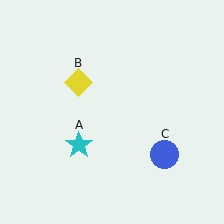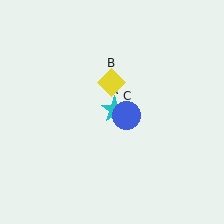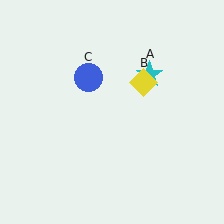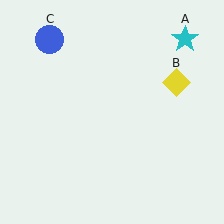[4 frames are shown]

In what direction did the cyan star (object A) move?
The cyan star (object A) moved up and to the right.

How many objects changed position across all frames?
3 objects changed position: cyan star (object A), yellow diamond (object B), blue circle (object C).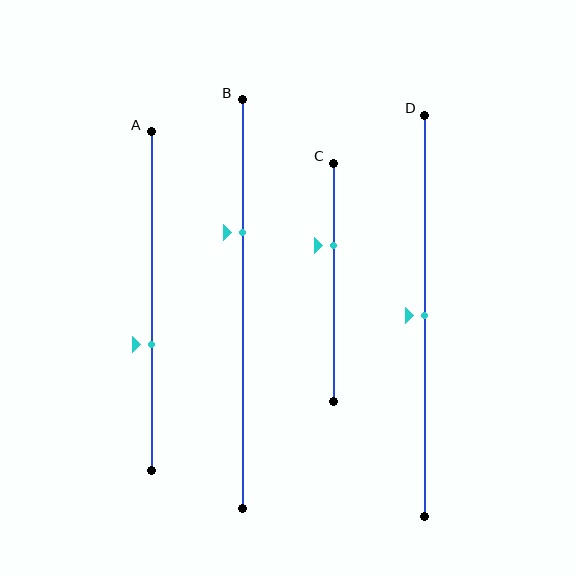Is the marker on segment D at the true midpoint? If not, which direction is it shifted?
Yes, the marker on segment D is at the true midpoint.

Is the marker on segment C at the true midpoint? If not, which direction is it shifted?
No, the marker on segment C is shifted upward by about 16% of the segment length.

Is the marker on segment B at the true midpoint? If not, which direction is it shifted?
No, the marker on segment B is shifted upward by about 17% of the segment length.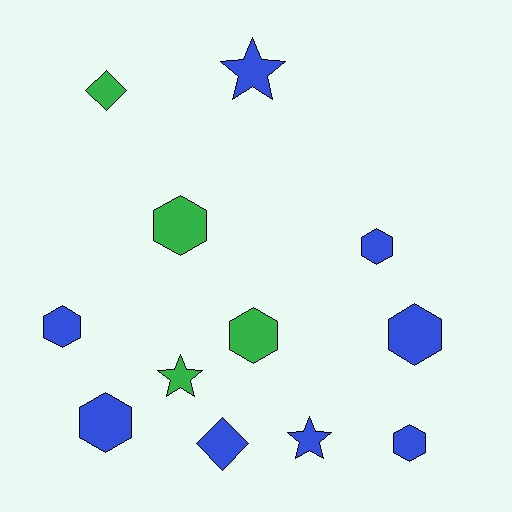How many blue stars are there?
There are 2 blue stars.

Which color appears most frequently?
Blue, with 8 objects.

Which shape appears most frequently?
Hexagon, with 7 objects.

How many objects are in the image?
There are 12 objects.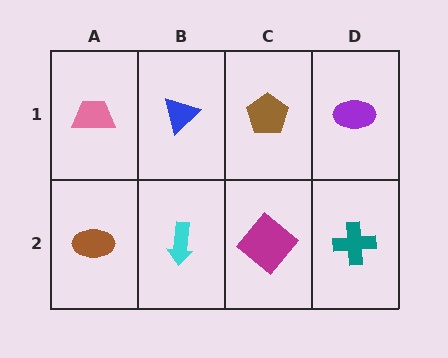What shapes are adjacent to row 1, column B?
A cyan arrow (row 2, column B), a pink trapezoid (row 1, column A), a brown pentagon (row 1, column C).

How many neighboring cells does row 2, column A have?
2.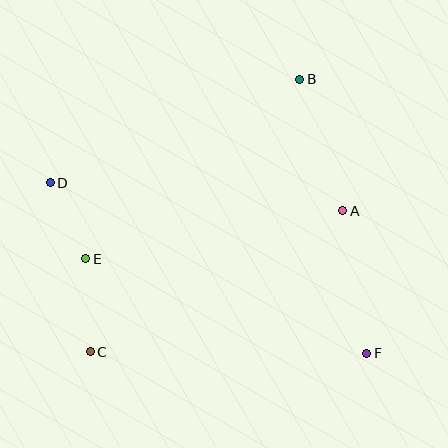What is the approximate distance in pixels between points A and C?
The distance between A and C is approximately 289 pixels.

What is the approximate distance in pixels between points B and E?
The distance between B and E is approximately 279 pixels.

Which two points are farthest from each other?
Points D and F are farthest from each other.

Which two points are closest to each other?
Points D and E are closest to each other.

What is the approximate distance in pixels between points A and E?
The distance between A and E is approximately 261 pixels.